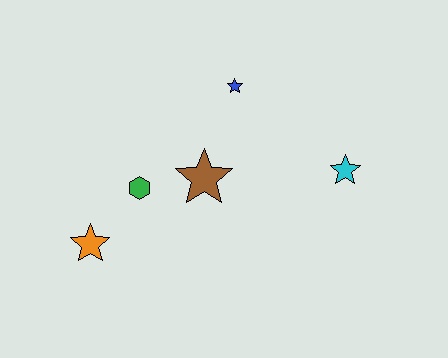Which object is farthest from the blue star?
The orange star is farthest from the blue star.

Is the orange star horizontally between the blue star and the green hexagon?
No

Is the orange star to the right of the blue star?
No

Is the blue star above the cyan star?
Yes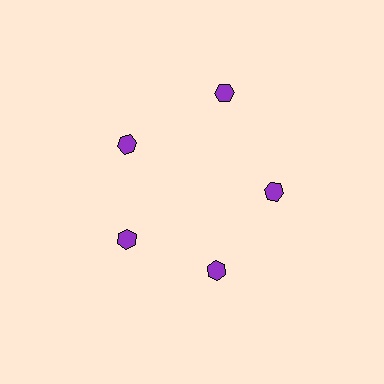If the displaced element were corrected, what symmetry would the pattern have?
It would have 5-fold rotational symmetry — the pattern would map onto itself every 72 degrees.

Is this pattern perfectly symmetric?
No. The 5 purple hexagons are arranged in a ring, but one element near the 1 o'clock position is pushed outward from the center, breaking the 5-fold rotational symmetry.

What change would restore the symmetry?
The symmetry would be restored by moving it inward, back onto the ring so that all 5 hexagons sit at equal angles and equal distance from the center.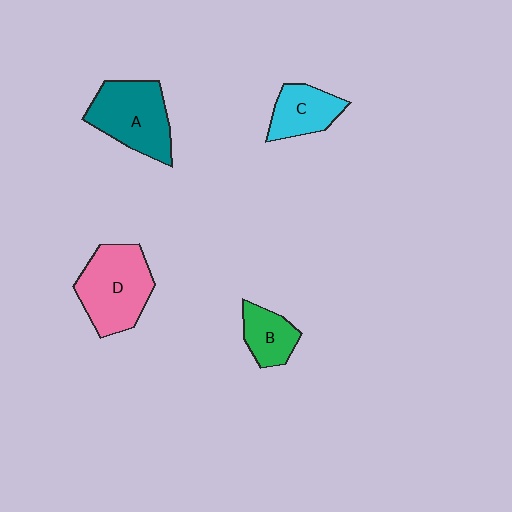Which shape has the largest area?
Shape D (pink).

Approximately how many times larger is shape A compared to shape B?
Approximately 1.9 times.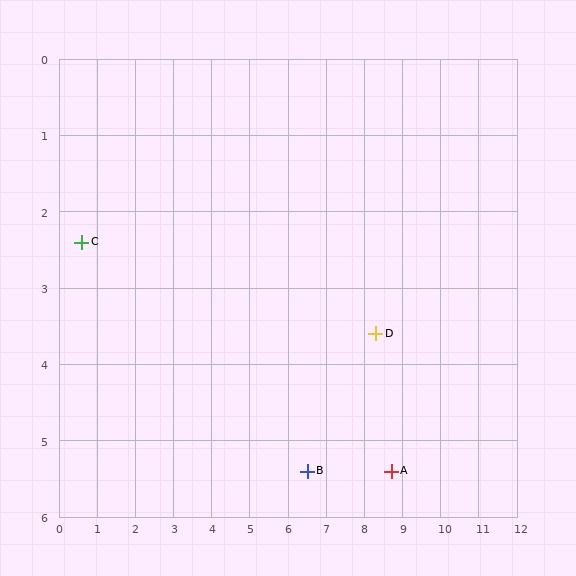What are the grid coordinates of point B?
Point B is at approximately (6.5, 5.4).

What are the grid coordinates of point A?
Point A is at approximately (8.7, 5.4).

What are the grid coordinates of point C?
Point C is at approximately (0.6, 2.4).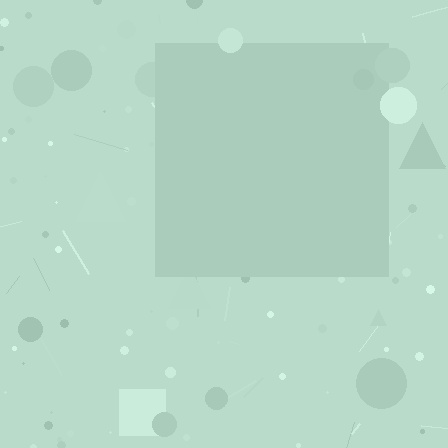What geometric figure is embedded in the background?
A square is embedded in the background.